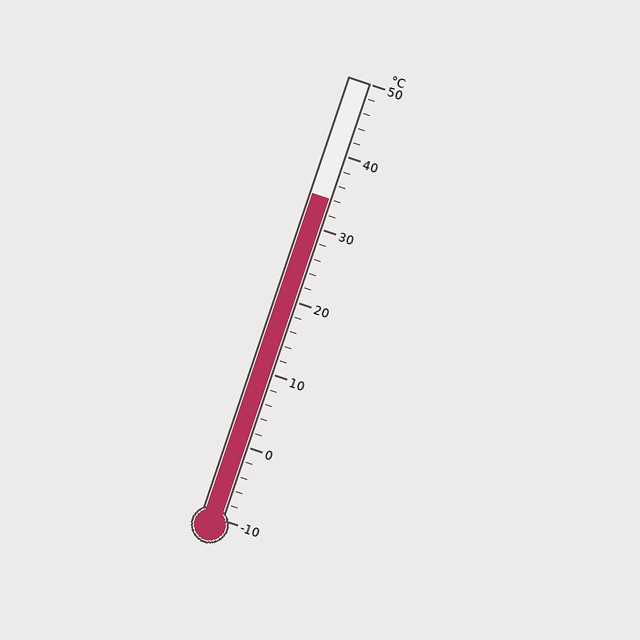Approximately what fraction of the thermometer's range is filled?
The thermometer is filled to approximately 75% of its range.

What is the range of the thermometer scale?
The thermometer scale ranges from -10°C to 50°C.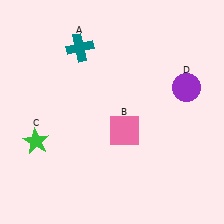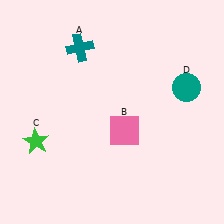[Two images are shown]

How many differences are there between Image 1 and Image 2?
There is 1 difference between the two images.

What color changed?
The circle (D) changed from purple in Image 1 to teal in Image 2.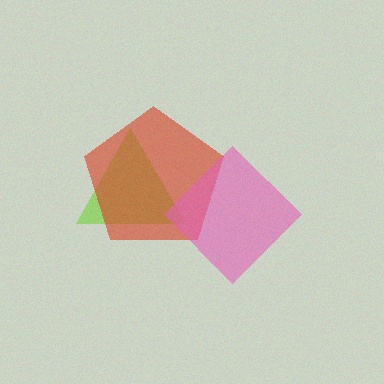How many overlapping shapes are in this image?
There are 3 overlapping shapes in the image.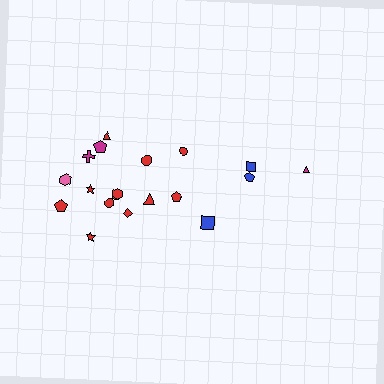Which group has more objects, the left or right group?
The left group.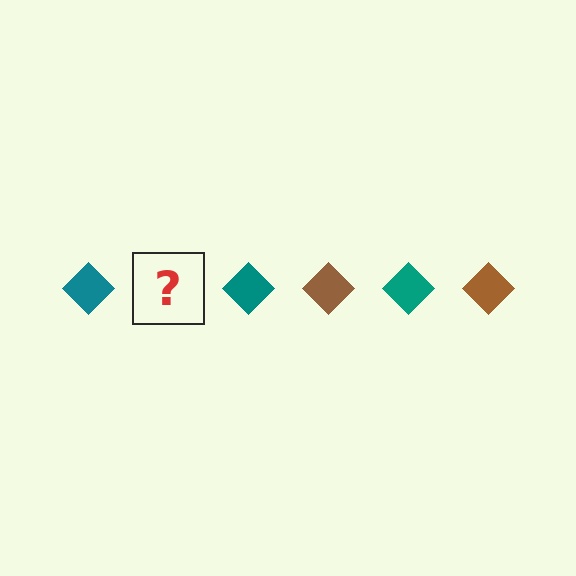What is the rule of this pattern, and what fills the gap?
The rule is that the pattern cycles through teal, brown diamonds. The gap should be filled with a brown diamond.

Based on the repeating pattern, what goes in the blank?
The blank should be a brown diamond.